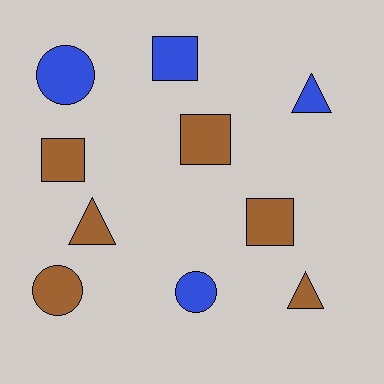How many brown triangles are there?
There are 2 brown triangles.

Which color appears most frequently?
Brown, with 6 objects.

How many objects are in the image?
There are 10 objects.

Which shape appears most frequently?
Square, with 4 objects.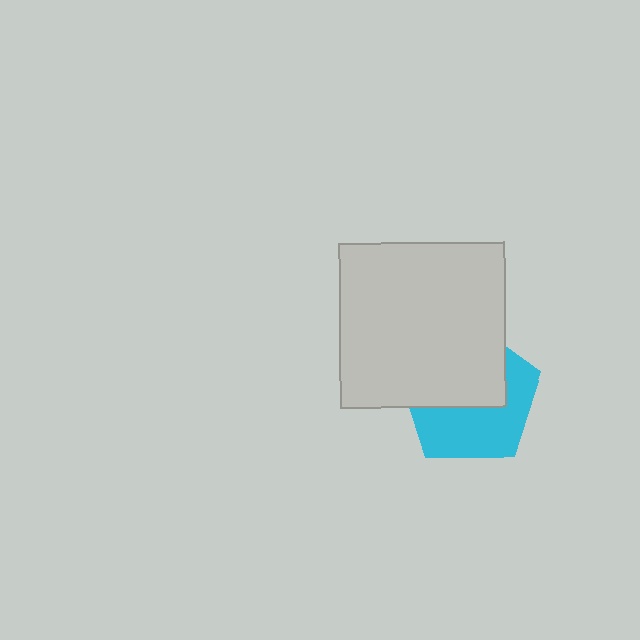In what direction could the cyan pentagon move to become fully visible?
The cyan pentagon could move down. That would shift it out from behind the light gray square entirely.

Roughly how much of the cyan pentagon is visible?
About half of it is visible (roughly 49%).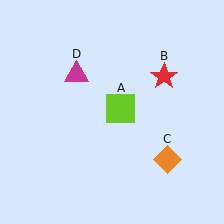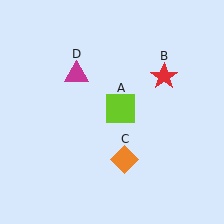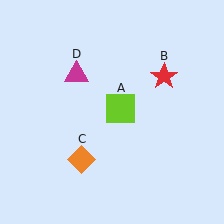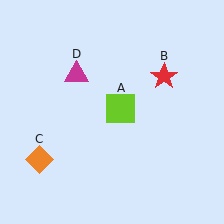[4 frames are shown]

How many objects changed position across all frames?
1 object changed position: orange diamond (object C).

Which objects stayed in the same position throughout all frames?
Lime square (object A) and red star (object B) and magenta triangle (object D) remained stationary.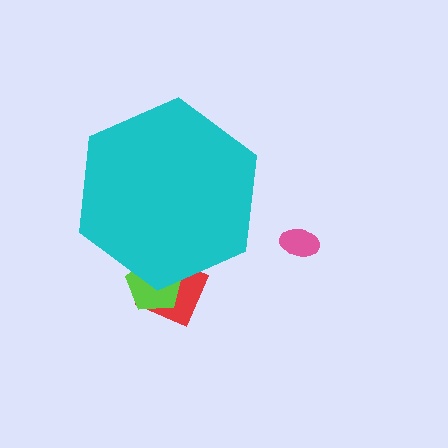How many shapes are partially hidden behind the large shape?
2 shapes are partially hidden.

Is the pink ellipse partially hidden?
No, the pink ellipse is fully visible.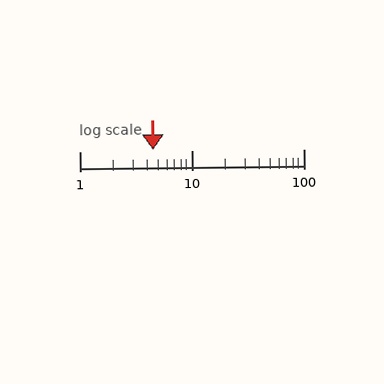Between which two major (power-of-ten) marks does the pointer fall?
The pointer is between 1 and 10.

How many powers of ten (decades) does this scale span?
The scale spans 2 decades, from 1 to 100.